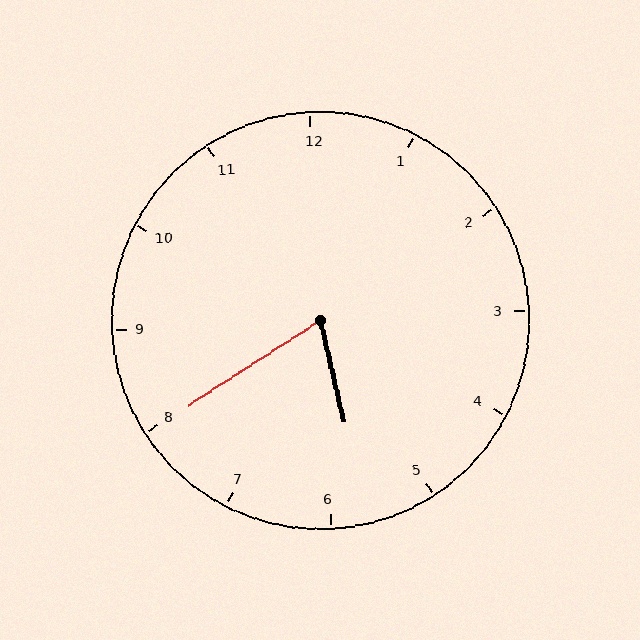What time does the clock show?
5:40.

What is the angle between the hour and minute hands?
Approximately 70 degrees.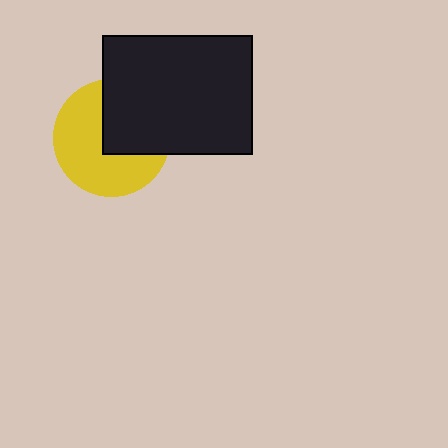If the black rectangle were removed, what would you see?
You would see the complete yellow circle.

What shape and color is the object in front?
The object in front is a black rectangle.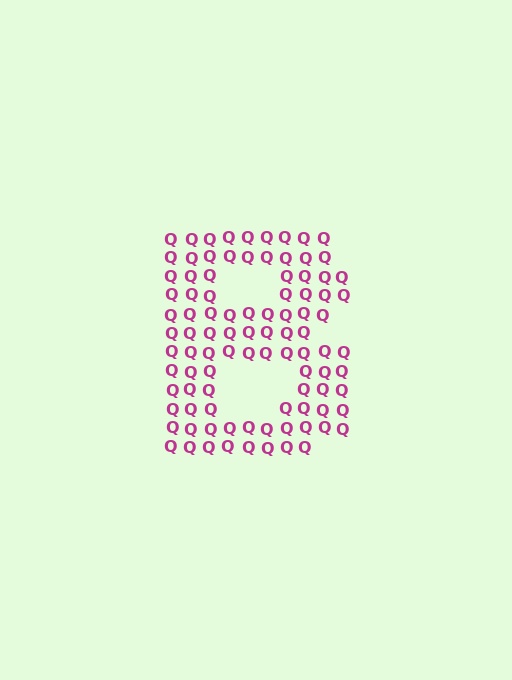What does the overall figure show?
The overall figure shows the letter B.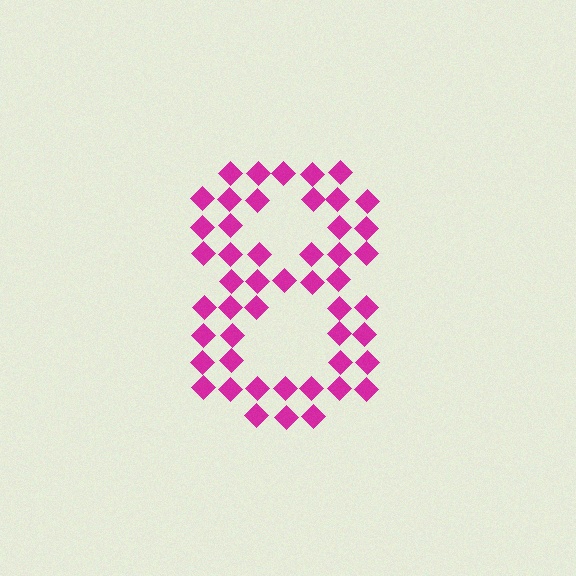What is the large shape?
The large shape is the digit 8.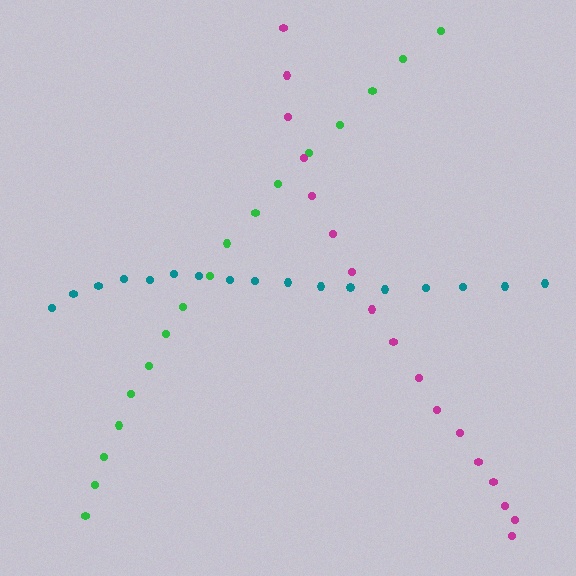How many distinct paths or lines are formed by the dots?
There are 3 distinct paths.